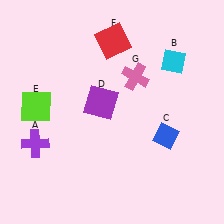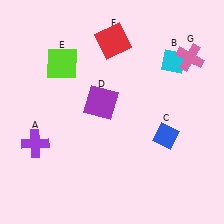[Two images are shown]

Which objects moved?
The objects that moved are: the lime square (E), the pink cross (G).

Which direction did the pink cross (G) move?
The pink cross (G) moved right.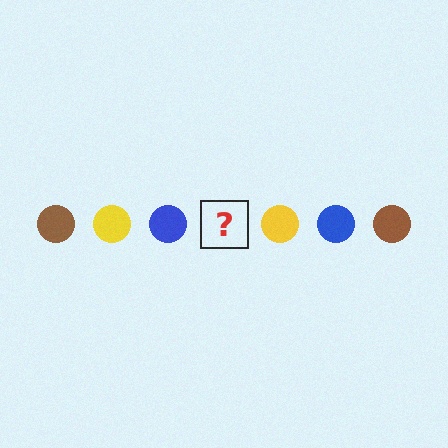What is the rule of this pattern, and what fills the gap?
The rule is that the pattern cycles through brown, yellow, blue circles. The gap should be filled with a brown circle.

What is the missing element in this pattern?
The missing element is a brown circle.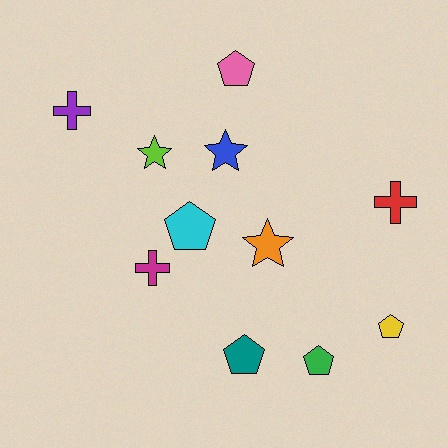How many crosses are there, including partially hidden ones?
There are 3 crosses.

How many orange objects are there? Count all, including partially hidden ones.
There is 1 orange object.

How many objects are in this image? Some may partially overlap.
There are 11 objects.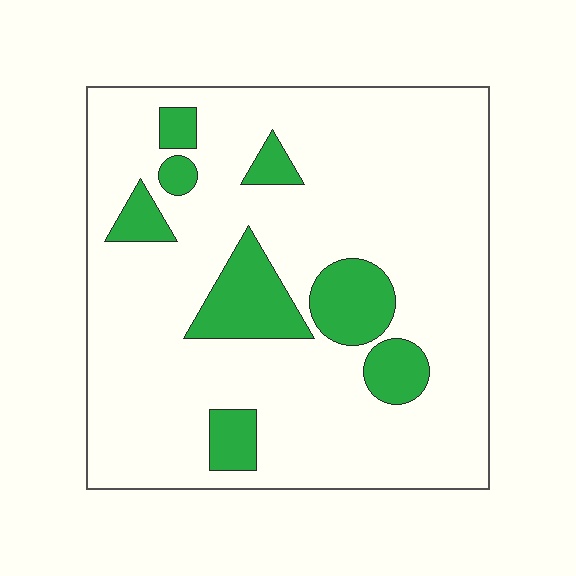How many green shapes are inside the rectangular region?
8.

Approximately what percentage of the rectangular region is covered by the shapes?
Approximately 15%.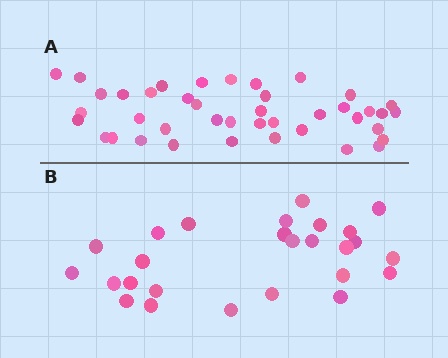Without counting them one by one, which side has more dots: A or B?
Region A (the top region) has more dots.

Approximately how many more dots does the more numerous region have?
Region A has approximately 15 more dots than region B.